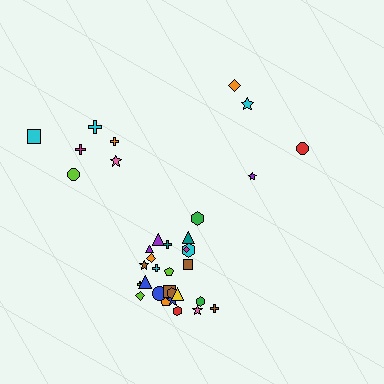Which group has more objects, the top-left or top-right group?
The top-left group.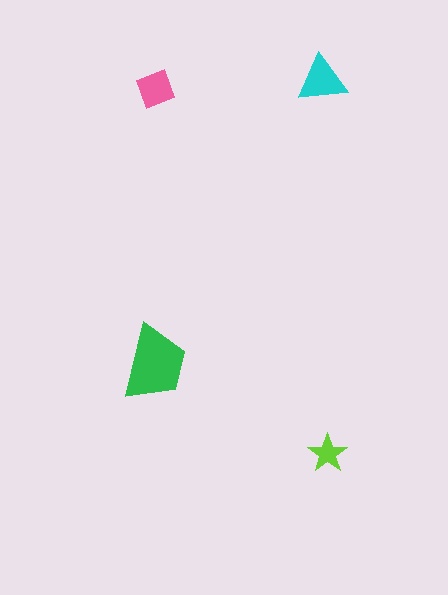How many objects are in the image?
There are 4 objects in the image.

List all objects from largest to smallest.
The green trapezoid, the cyan triangle, the pink diamond, the lime star.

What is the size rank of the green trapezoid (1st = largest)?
1st.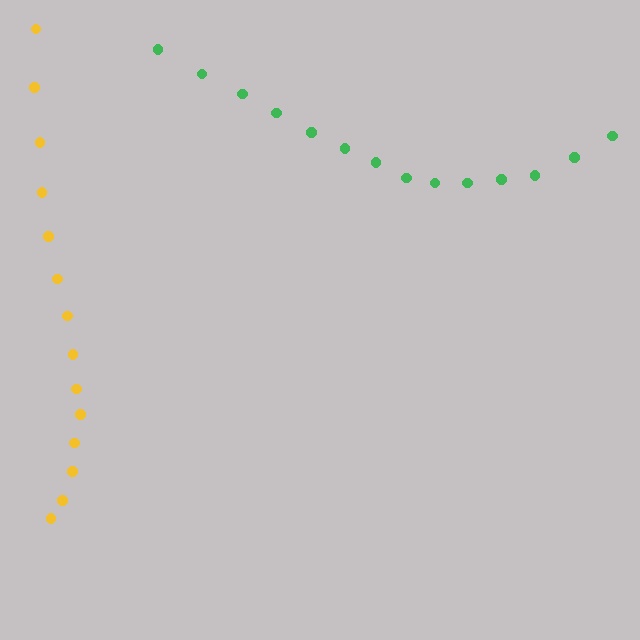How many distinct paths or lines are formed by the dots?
There are 2 distinct paths.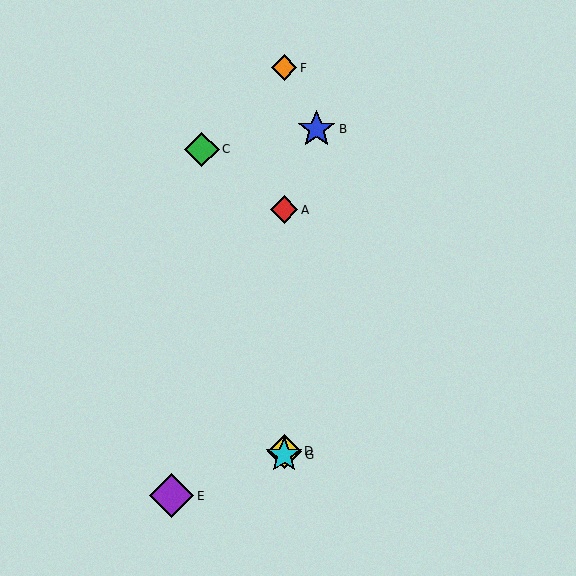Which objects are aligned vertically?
Objects A, D, F, G are aligned vertically.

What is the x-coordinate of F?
Object F is at x≈284.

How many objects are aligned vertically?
4 objects (A, D, F, G) are aligned vertically.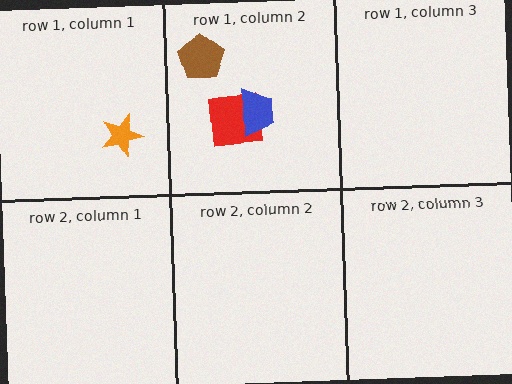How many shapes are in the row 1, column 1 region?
1.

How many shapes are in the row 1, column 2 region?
3.